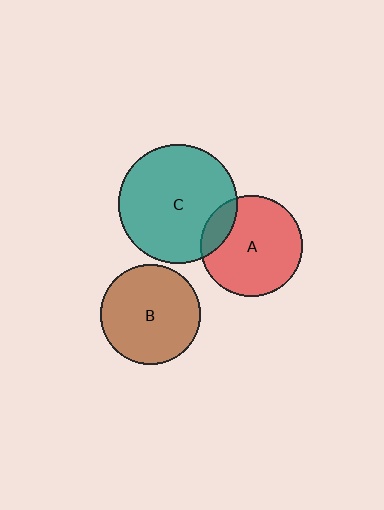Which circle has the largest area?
Circle C (teal).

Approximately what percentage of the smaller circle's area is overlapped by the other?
Approximately 15%.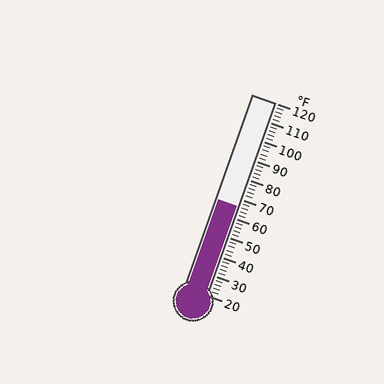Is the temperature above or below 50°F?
The temperature is above 50°F.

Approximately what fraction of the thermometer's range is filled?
The thermometer is filled to approximately 45% of its range.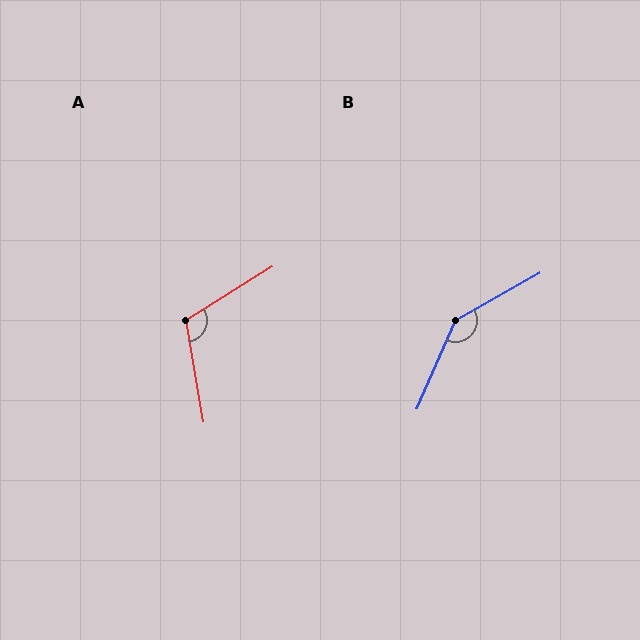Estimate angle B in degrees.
Approximately 143 degrees.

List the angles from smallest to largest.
A (112°), B (143°).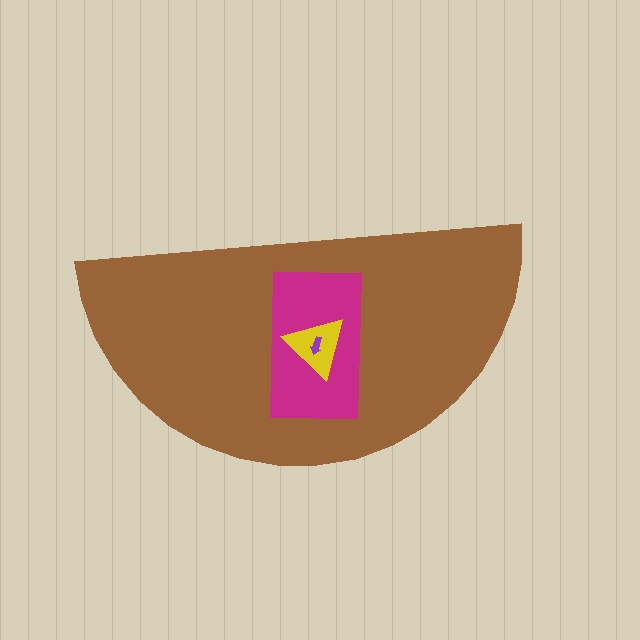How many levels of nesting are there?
4.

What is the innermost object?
The purple arrow.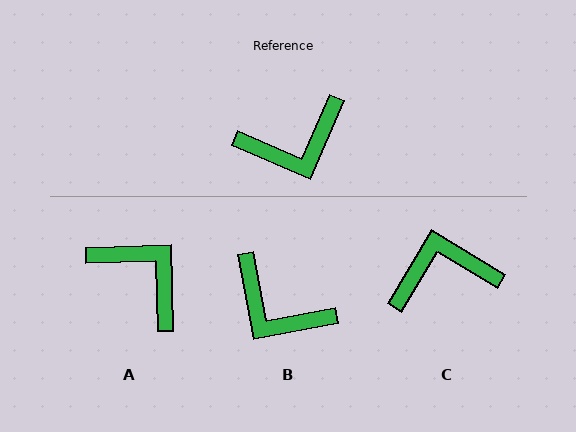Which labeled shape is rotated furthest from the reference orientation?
C, about 173 degrees away.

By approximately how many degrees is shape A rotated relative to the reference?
Approximately 115 degrees counter-clockwise.